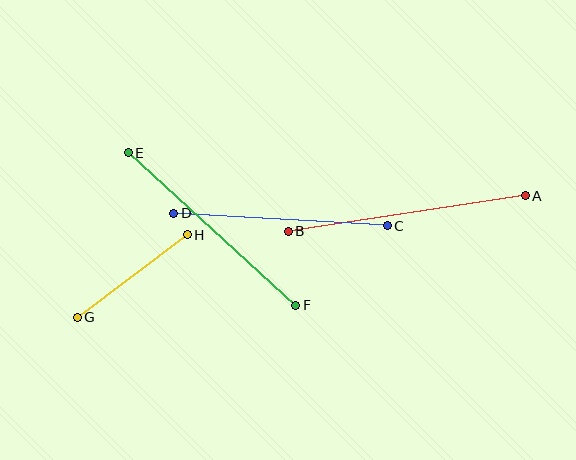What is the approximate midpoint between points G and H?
The midpoint is at approximately (132, 276) pixels.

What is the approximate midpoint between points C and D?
The midpoint is at approximately (280, 220) pixels.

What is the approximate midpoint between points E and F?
The midpoint is at approximately (212, 229) pixels.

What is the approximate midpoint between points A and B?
The midpoint is at approximately (407, 213) pixels.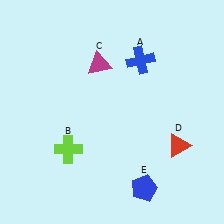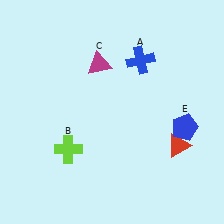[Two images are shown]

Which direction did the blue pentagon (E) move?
The blue pentagon (E) moved up.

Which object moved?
The blue pentagon (E) moved up.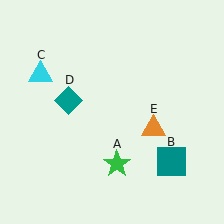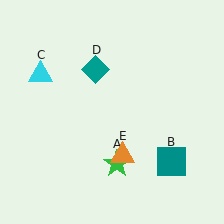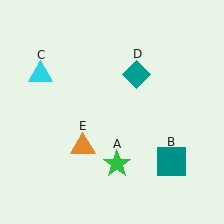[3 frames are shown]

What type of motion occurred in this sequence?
The teal diamond (object D), orange triangle (object E) rotated clockwise around the center of the scene.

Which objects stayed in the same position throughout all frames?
Green star (object A) and teal square (object B) and cyan triangle (object C) remained stationary.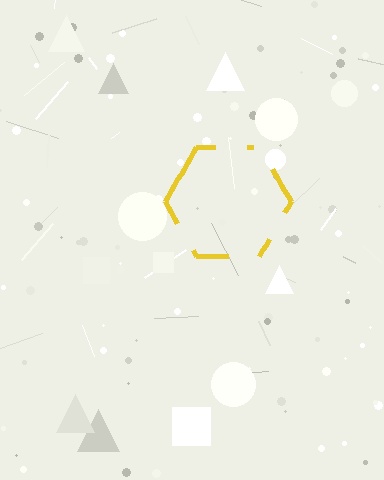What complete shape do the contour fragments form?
The contour fragments form a hexagon.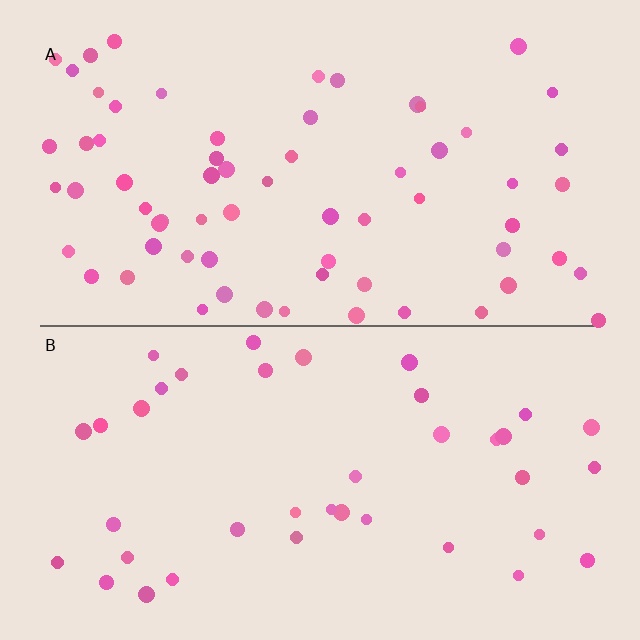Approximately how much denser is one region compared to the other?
Approximately 1.7× — region A over region B.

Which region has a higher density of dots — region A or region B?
A (the top).